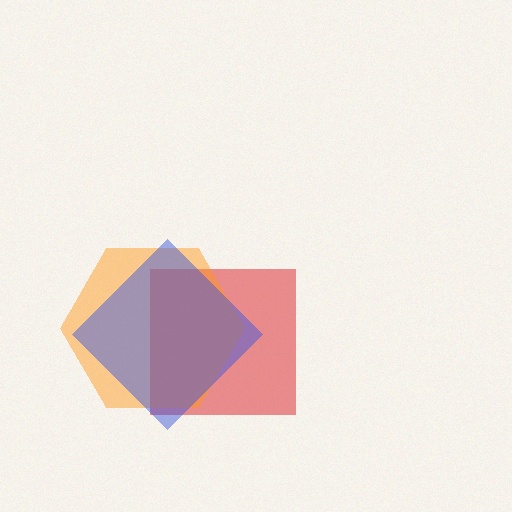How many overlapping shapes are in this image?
There are 3 overlapping shapes in the image.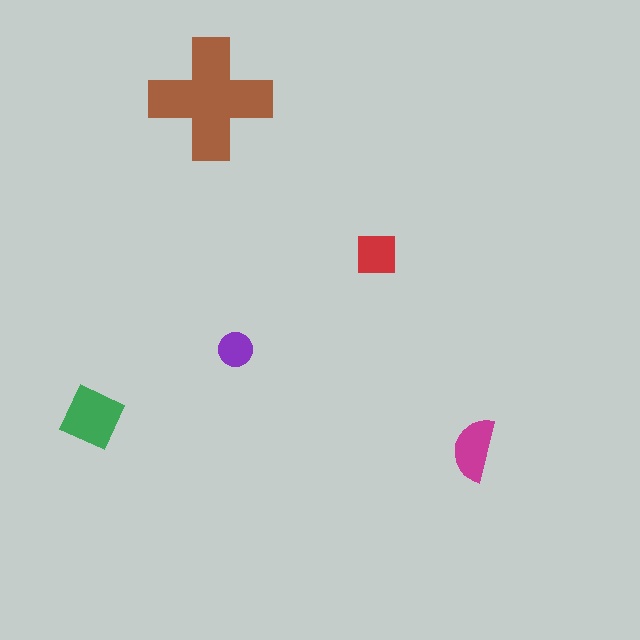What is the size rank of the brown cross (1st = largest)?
1st.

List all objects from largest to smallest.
The brown cross, the green diamond, the magenta semicircle, the red square, the purple circle.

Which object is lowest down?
The magenta semicircle is bottommost.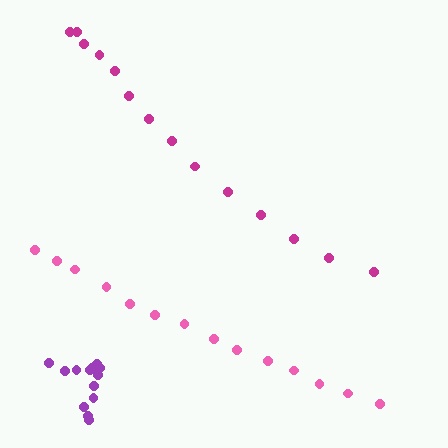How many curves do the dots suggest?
There are 3 distinct paths.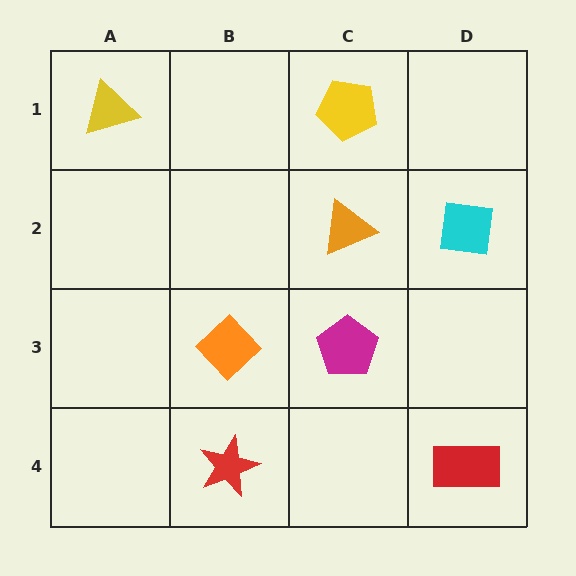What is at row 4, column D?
A red rectangle.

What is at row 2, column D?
A cyan square.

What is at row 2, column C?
An orange triangle.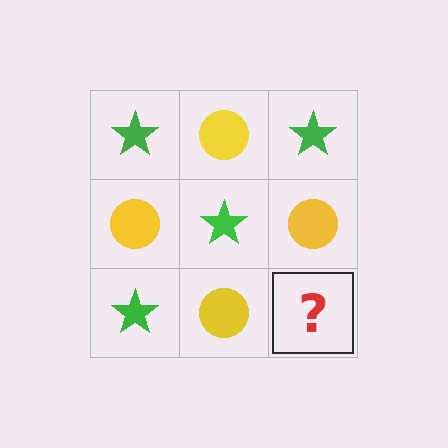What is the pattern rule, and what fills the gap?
The rule is that it alternates green star and yellow circle in a checkerboard pattern. The gap should be filled with a green star.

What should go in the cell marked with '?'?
The missing cell should contain a green star.